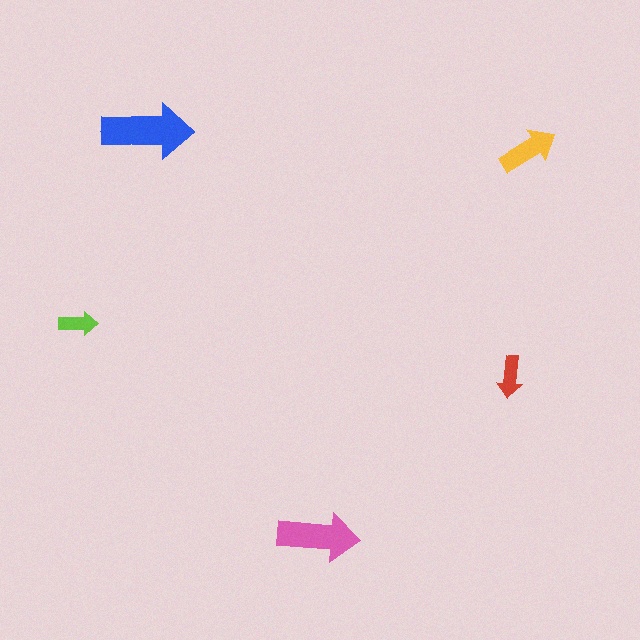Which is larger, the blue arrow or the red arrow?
The blue one.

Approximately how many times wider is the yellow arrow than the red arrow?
About 1.5 times wider.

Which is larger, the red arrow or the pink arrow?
The pink one.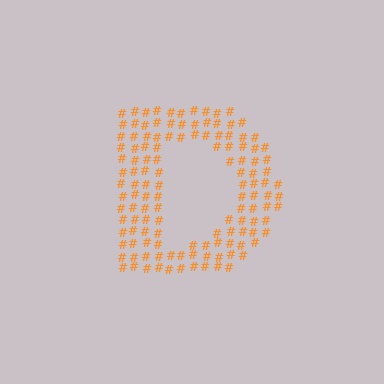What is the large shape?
The large shape is the letter D.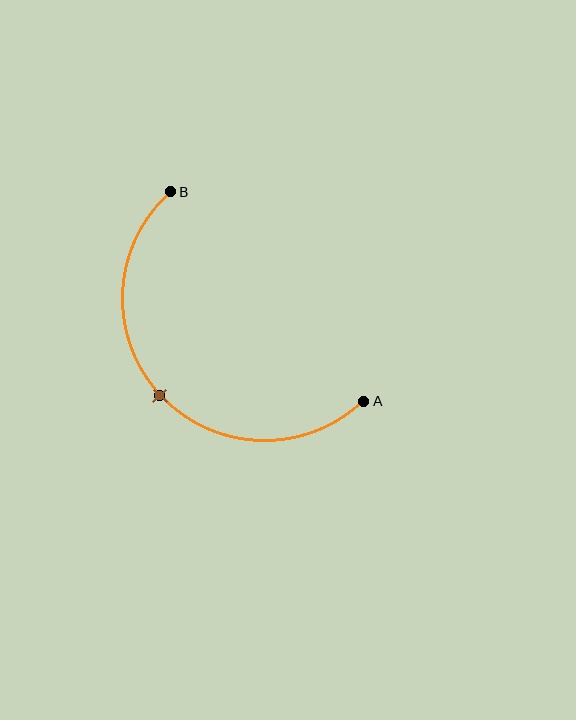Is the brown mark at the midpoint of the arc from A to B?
Yes. The brown mark lies on the arc at equal arc-length from both A and B — it is the arc midpoint.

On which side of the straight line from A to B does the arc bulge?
The arc bulges below and to the left of the straight line connecting A and B.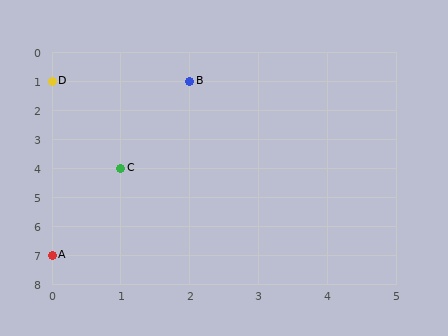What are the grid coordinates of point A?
Point A is at grid coordinates (0, 7).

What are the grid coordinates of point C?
Point C is at grid coordinates (1, 4).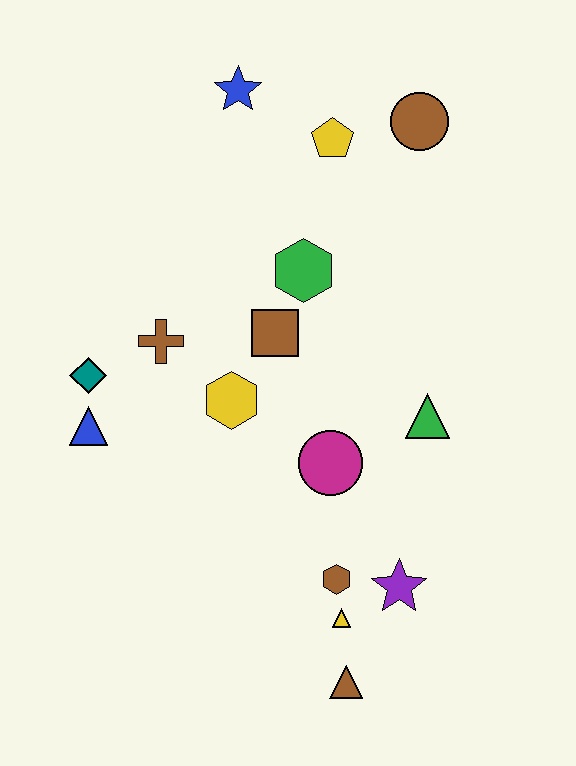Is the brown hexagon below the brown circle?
Yes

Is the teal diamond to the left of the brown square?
Yes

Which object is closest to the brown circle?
The yellow pentagon is closest to the brown circle.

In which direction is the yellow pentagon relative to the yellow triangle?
The yellow pentagon is above the yellow triangle.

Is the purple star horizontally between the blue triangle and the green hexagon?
No